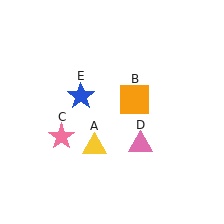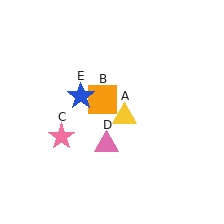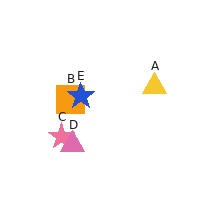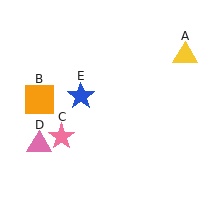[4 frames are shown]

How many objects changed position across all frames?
3 objects changed position: yellow triangle (object A), orange square (object B), pink triangle (object D).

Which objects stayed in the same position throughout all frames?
Pink star (object C) and blue star (object E) remained stationary.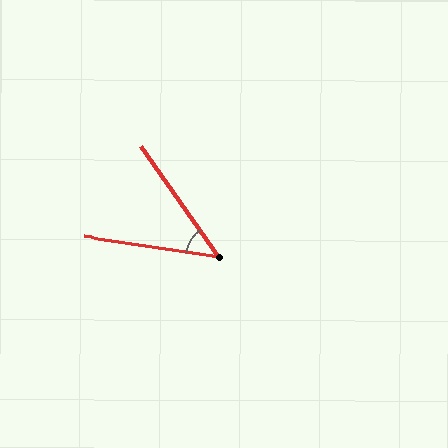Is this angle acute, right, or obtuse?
It is acute.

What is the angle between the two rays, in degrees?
Approximately 46 degrees.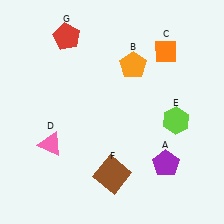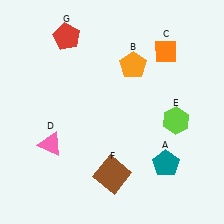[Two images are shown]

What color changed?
The pentagon (A) changed from purple in Image 1 to teal in Image 2.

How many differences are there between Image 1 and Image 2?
There is 1 difference between the two images.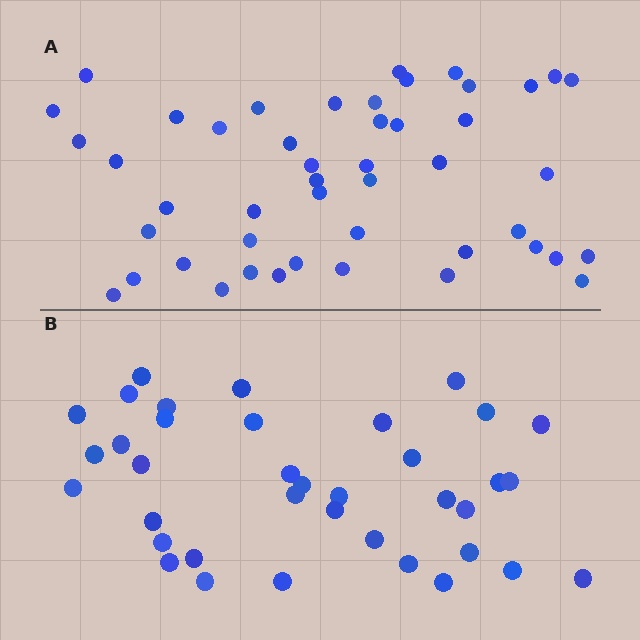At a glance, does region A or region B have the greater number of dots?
Region A (the top region) has more dots.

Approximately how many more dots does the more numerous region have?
Region A has roughly 10 or so more dots than region B.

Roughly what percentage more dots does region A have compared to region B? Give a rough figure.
About 25% more.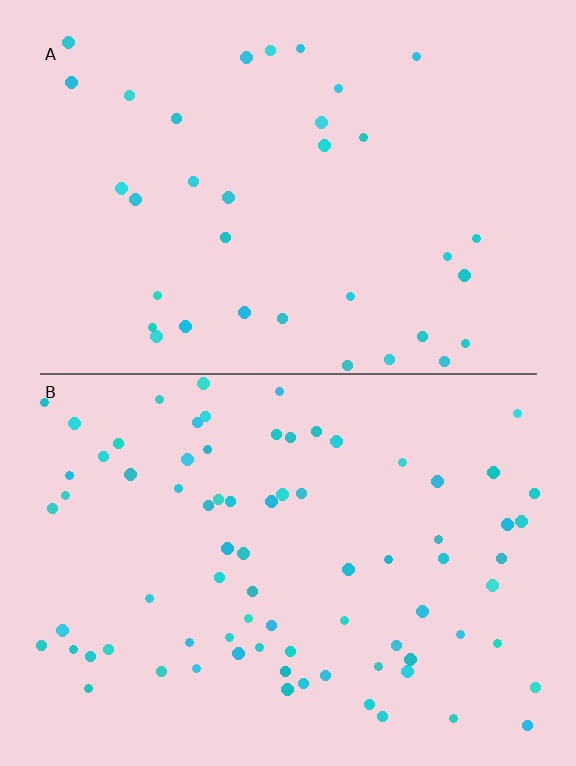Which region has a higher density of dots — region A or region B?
B (the bottom).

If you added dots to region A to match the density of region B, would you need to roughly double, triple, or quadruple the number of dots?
Approximately double.